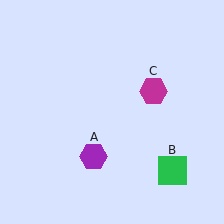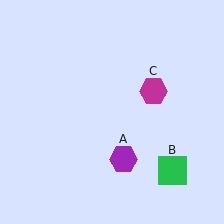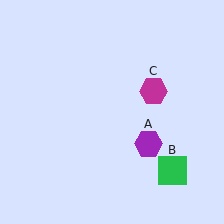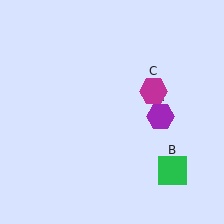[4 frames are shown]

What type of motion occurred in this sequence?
The purple hexagon (object A) rotated counterclockwise around the center of the scene.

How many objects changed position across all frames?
1 object changed position: purple hexagon (object A).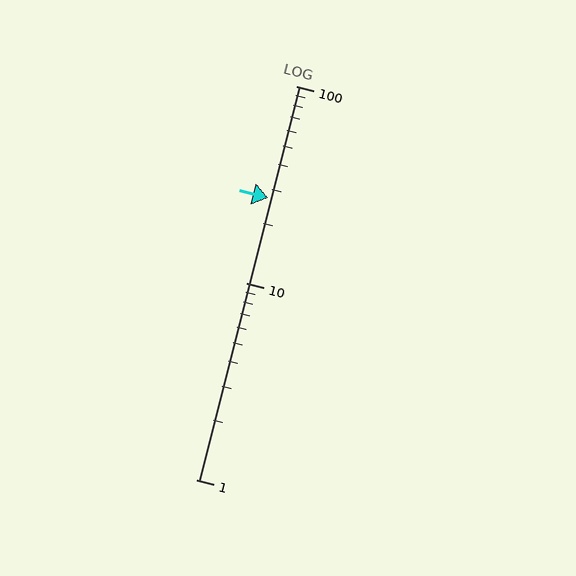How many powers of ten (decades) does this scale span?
The scale spans 2 decades, from 1 to 100.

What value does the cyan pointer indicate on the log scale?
The pointer indicates approximately 27.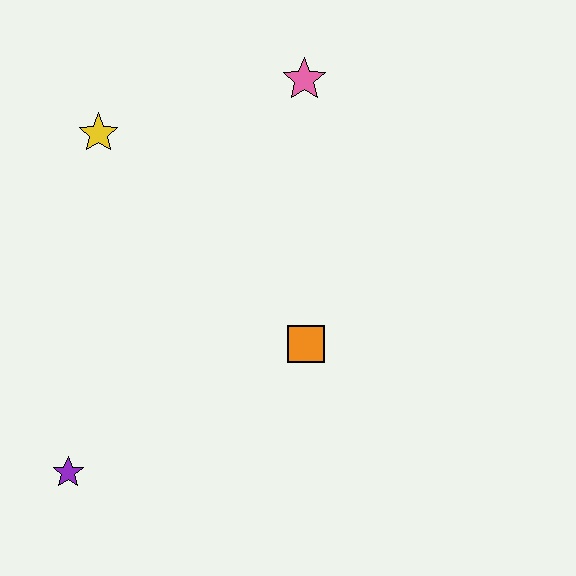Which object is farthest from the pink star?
The purple star is farthest from the pink star.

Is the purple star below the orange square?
Yes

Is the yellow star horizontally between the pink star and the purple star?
Yes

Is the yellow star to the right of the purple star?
Yes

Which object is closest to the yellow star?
The pink star is closest to the yellow star.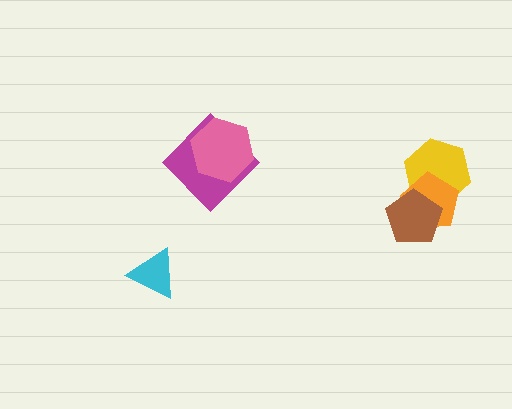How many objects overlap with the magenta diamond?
1 object overlaps with the magenta diamond.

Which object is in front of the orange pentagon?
The brown pentagon is in front of the orange pentagon.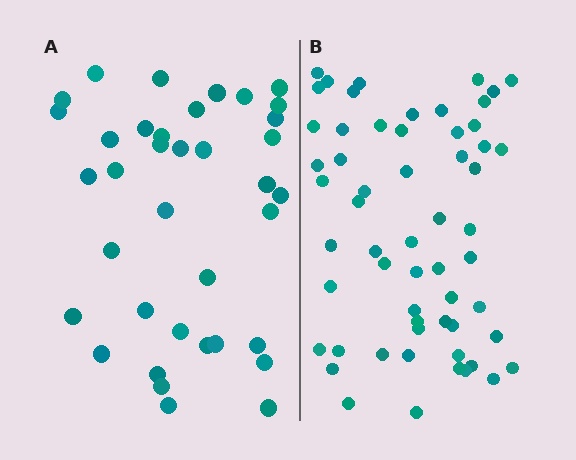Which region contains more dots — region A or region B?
Region B (the right region) has more dots.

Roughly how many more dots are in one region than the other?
Region B has approximately 20 more dots than region A.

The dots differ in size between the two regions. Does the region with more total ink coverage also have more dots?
No. Region A has more total ink coverage because its dots are larger, but region B actually contains more individual dots. Total area can be misleading — the number of items is what matters here.